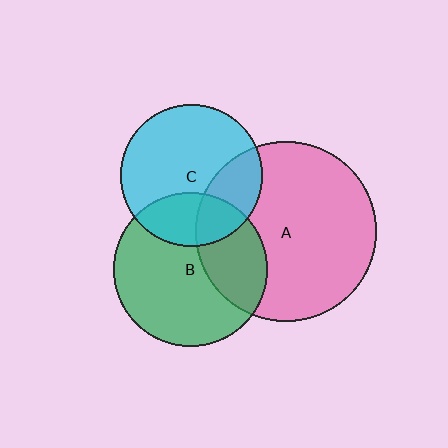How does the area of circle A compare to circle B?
Approximately 1.4 times.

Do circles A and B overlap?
Yes.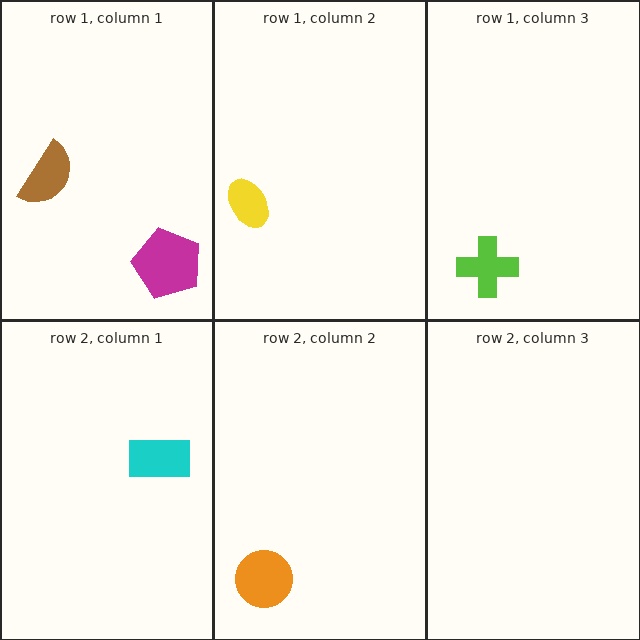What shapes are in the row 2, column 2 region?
The orange circle.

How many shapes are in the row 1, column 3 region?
1.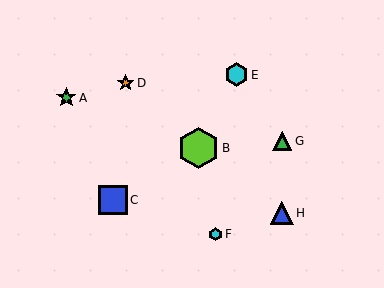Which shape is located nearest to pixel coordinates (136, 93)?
The orange star (labeled D) at (126, 83) is nearest to that location.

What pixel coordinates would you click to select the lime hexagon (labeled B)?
Click at (199, 148) to select the lime hexagon B.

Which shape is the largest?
The lime hexagon (labeled B) is the largest.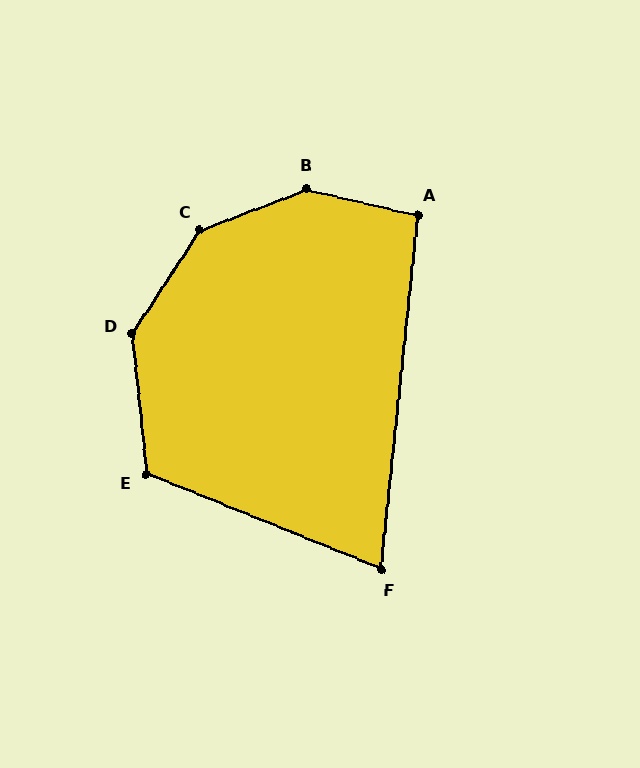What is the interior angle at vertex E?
Approximately 118 degrees (obtuse).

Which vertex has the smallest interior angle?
F, at approximately 74 degrees.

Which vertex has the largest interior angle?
B, at approximately 146 degrees.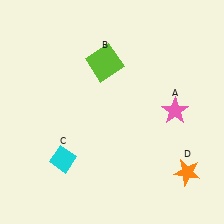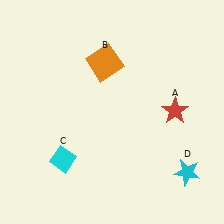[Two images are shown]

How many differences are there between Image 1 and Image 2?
There are 3 differences between the two images.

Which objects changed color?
A changed from pink to red. B changed from lime to orange. D changed from orange to cyan.